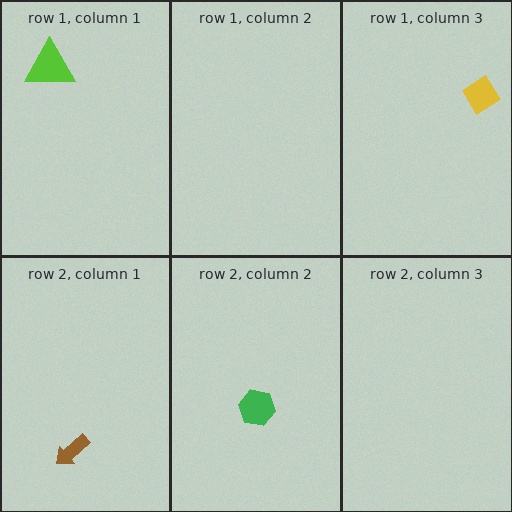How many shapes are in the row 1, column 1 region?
1.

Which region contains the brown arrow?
The row 2, column 1 region.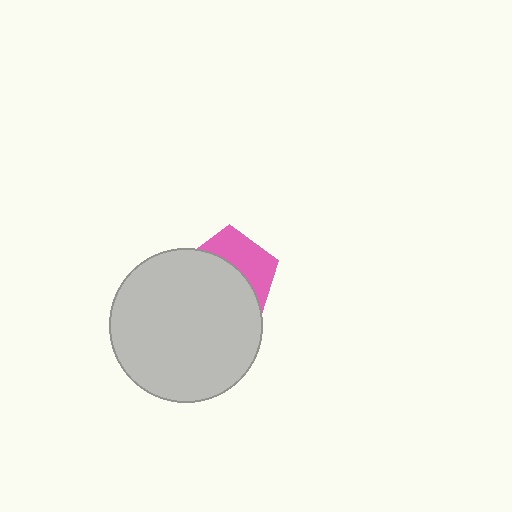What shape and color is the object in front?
The object in front is a light gray circle.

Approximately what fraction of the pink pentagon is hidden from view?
Roughly 60% of the pink pentagon is hidden behind the light gray circle.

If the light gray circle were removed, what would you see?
You would see the complete pink pentagon.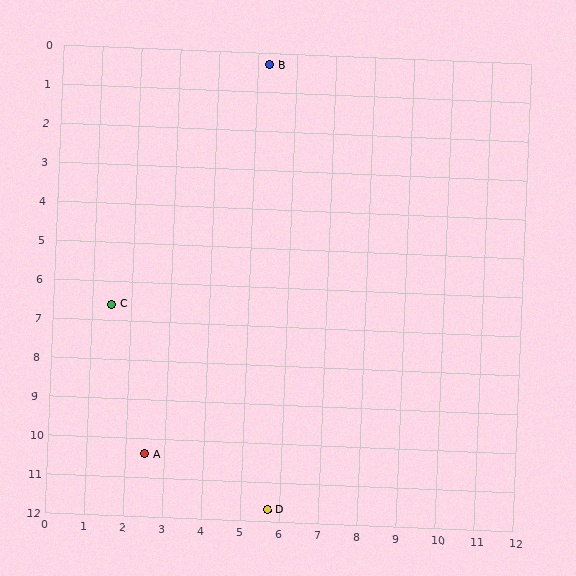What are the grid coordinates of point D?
Point D is at approximately (5.7, 11.7).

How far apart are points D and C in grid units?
Points D and C are about 6.6 grid units apart.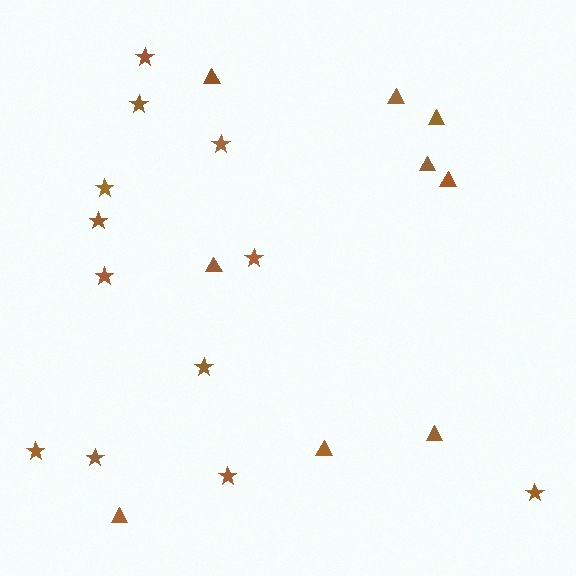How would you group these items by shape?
There are 2 groups: one group of triangles (9) and one group of stars (12).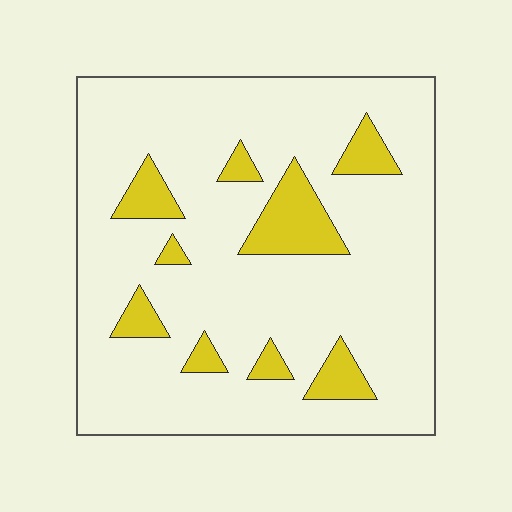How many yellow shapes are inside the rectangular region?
9.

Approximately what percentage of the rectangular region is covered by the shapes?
Approximately 15%.